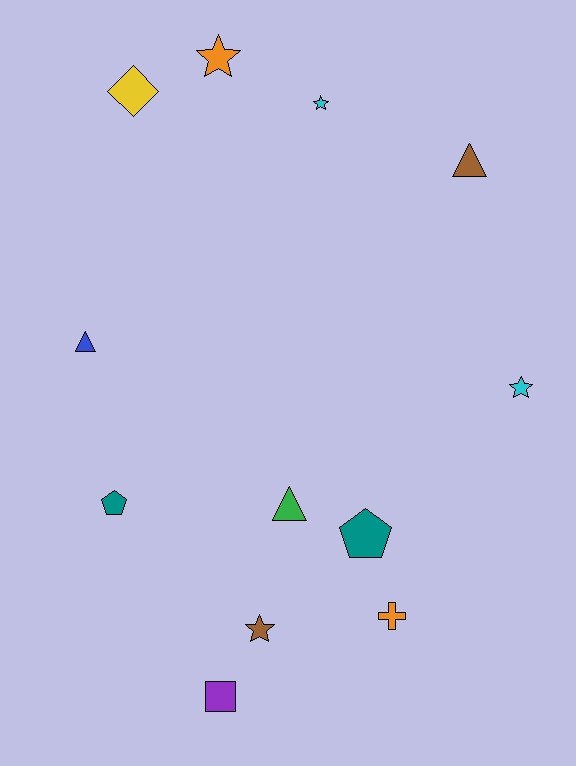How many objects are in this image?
There are 12 objects.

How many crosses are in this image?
There is 1 cross.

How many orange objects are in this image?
There are 2 orange objects.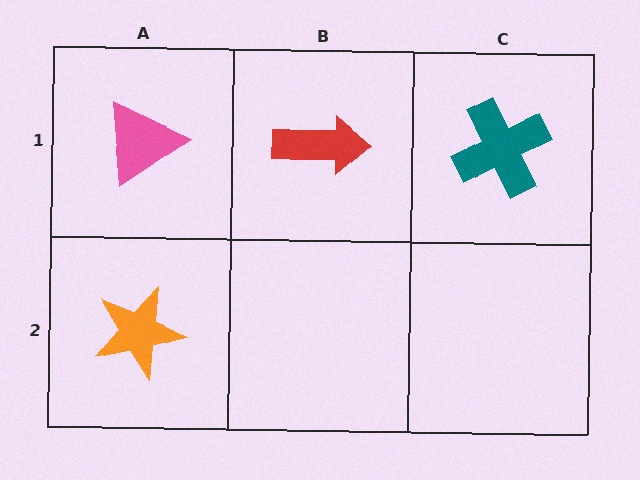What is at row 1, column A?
A pink triangle.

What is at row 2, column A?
An orange star.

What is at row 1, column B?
A red arrow.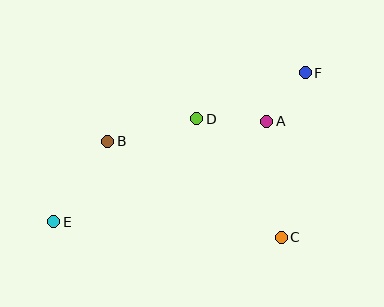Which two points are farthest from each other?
Points E and F are farthest from each other.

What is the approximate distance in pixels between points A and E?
The distance between A and E is approximately 236 pixels.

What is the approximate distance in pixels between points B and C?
The distance between B and C is approximately 198 pixels.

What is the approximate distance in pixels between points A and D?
The distance between A and D is approximately 70 pixels.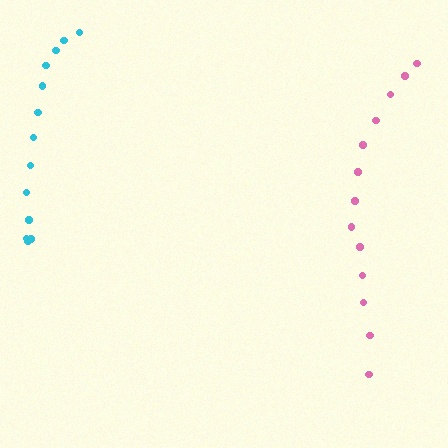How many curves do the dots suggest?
There are 2 distinct paths.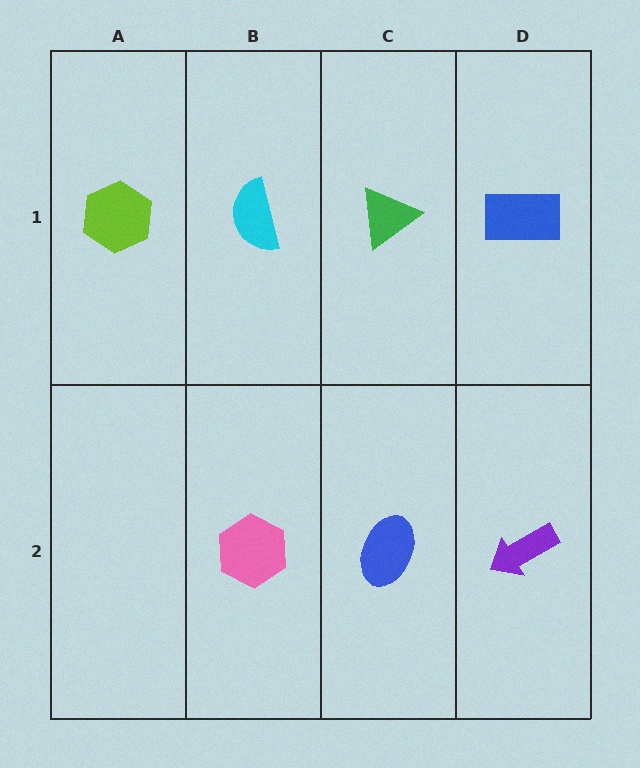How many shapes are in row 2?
3 shapes.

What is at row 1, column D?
A blue rectangle.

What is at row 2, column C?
A blue ellipse.